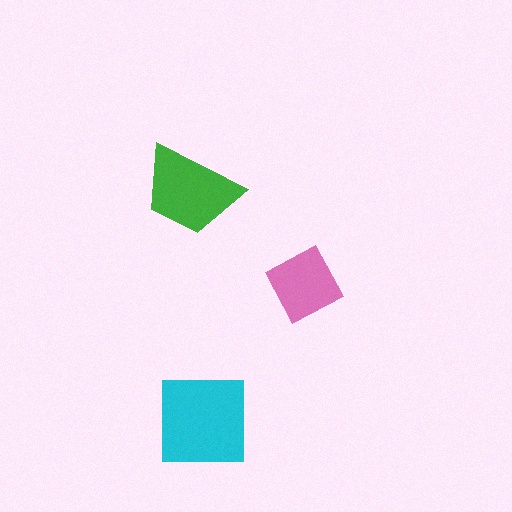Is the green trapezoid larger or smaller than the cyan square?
Smaller.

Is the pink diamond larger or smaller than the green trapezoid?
Smaller.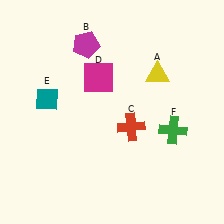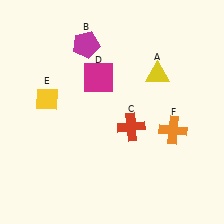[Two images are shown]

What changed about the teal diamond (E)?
In Image 1, E is teal. In Image 2, it changed to yellow.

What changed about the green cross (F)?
In Image 1, F is green. In Image 2, it changed to orange.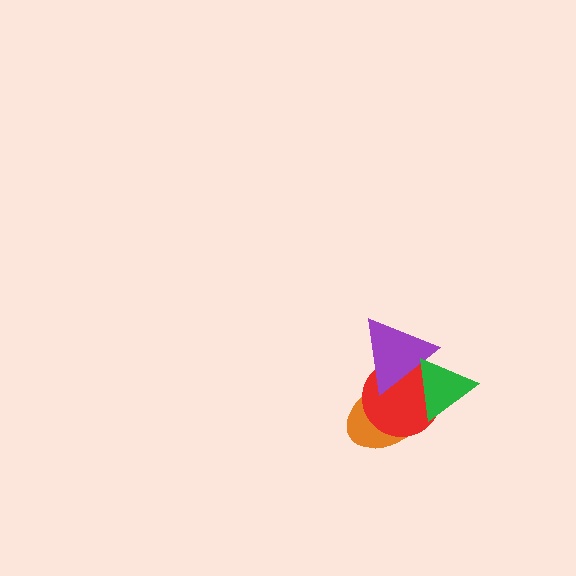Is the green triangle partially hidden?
No, no other shape covers it.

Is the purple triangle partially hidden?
Yes, it is partially covered by another shape.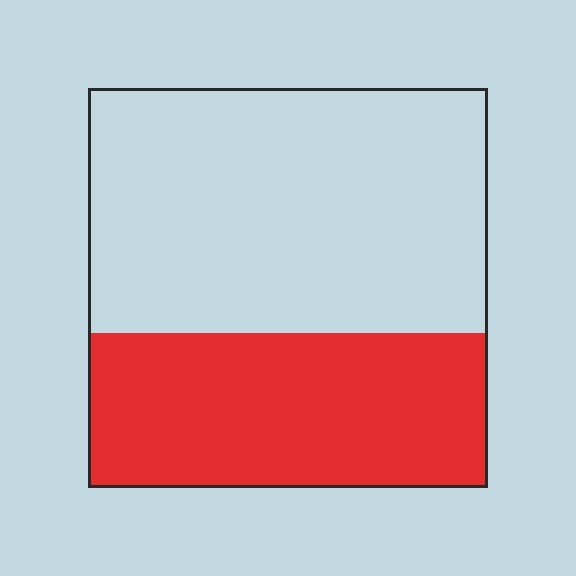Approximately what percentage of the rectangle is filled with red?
Approximately 40%.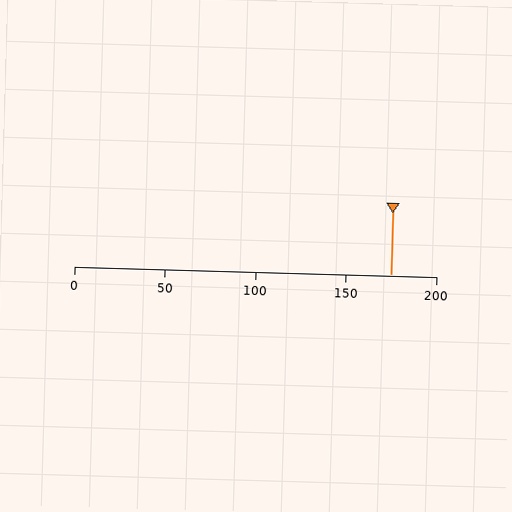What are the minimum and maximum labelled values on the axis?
The axis runs from 0 to 200.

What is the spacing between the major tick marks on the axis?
The major ticks are spaced 50 apart.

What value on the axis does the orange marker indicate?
The marker indicates approximately 175.